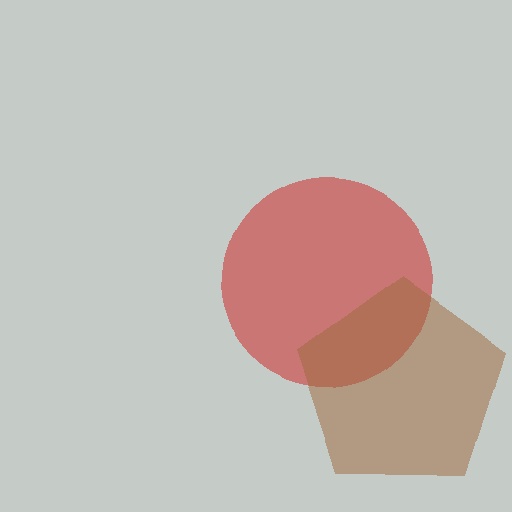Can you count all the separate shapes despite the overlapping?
Yes, there are 2 separate shapes.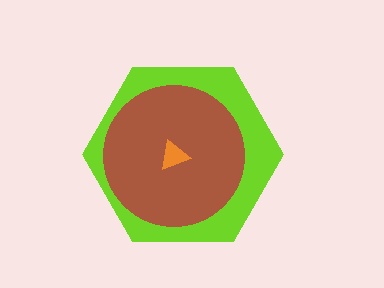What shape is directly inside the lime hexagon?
The brown circle.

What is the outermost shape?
The lime hexagon.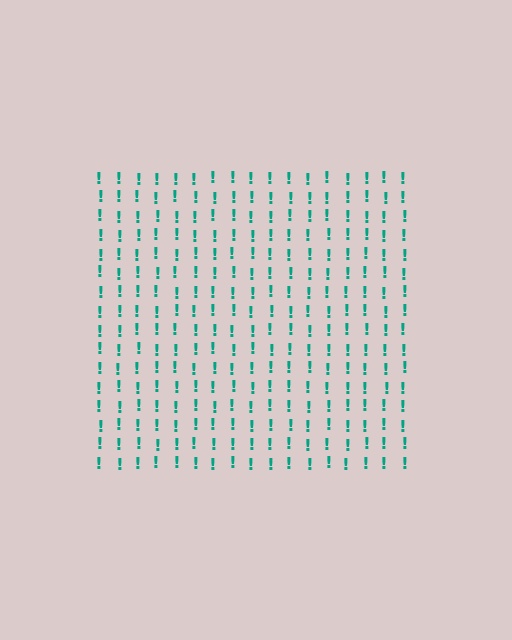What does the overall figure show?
The overall figure shows a square.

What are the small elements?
The small elements are exclamation marks.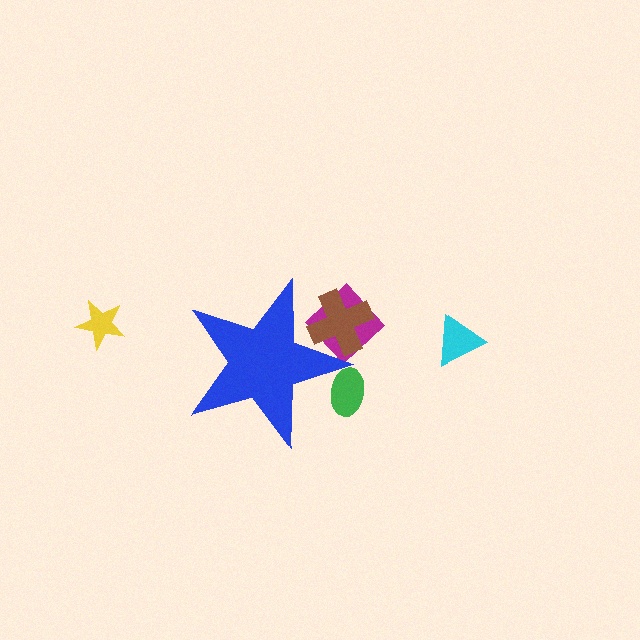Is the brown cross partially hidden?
Yes, the brown cross is partially hidden behind the blue star.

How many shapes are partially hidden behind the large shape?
3 shapes are partially hidden.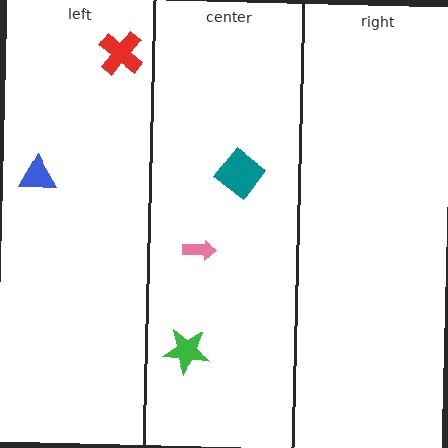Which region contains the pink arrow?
The center region.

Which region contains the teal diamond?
The center region.